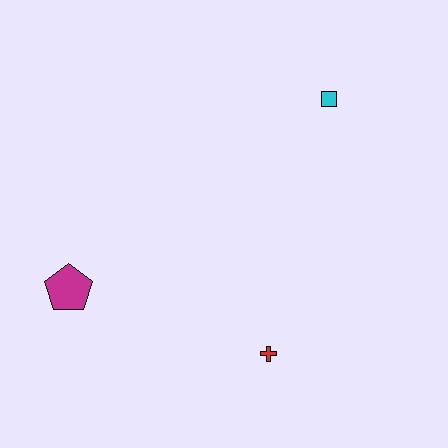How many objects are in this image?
There are 3 objects.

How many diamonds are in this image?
There are no diamonds.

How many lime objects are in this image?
There are no lime objects.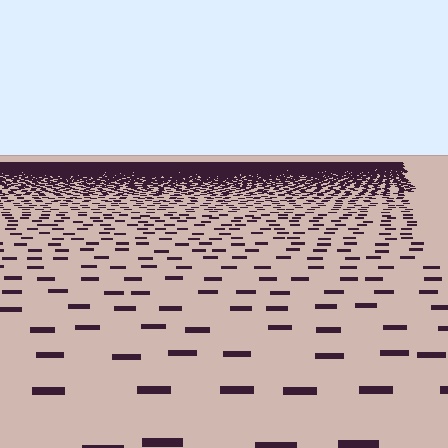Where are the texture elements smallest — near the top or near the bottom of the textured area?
Near the top.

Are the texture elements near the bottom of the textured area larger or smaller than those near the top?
Larger. Near the bottom, elements are closer to the viewer and appear at a bigger on-screen size.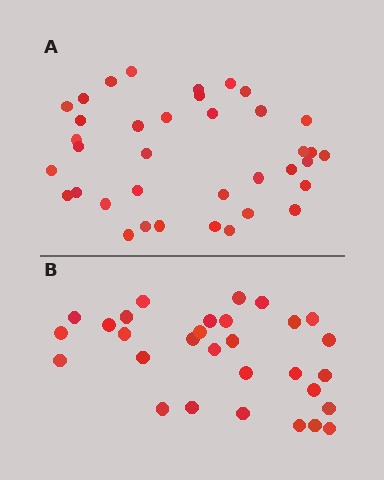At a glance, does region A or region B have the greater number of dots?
Region A (the top region) has more dots.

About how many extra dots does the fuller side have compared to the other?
Region A has roughly 8 or so more dots than region B.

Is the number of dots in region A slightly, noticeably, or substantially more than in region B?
Region A has only slightly more — the two regions are fairly close. The ratio is roughly 1.2 to 1.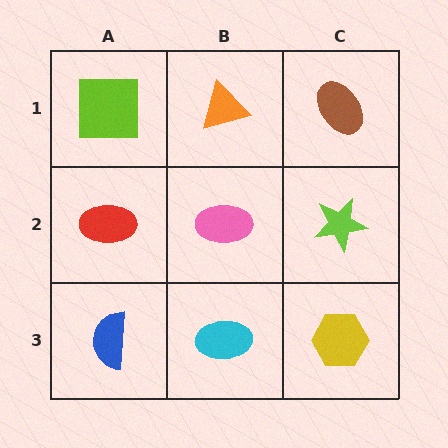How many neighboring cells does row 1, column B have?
3.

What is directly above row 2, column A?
A lime square.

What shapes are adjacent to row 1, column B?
A pink ellipse (row 2, column B), a lime square (row 1, column A), a brown ellipse (row 1, column C).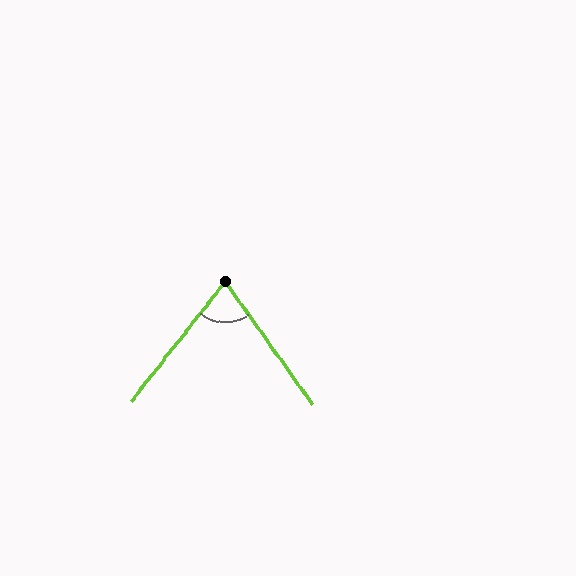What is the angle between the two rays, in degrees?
Approximately 73 degrees.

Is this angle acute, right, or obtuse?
It is acute.